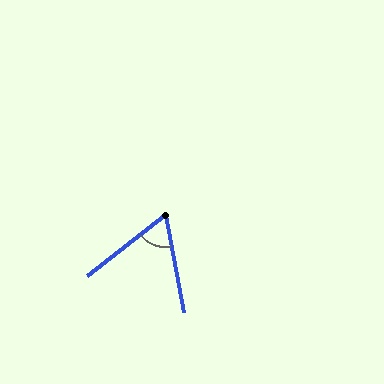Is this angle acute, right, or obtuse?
It is acute.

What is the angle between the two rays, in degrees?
Approximately 63 degrees.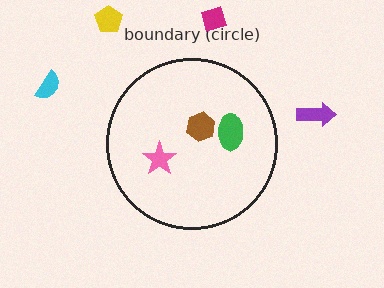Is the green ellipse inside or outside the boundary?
Inside.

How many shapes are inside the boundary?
3 inside, 4 outside.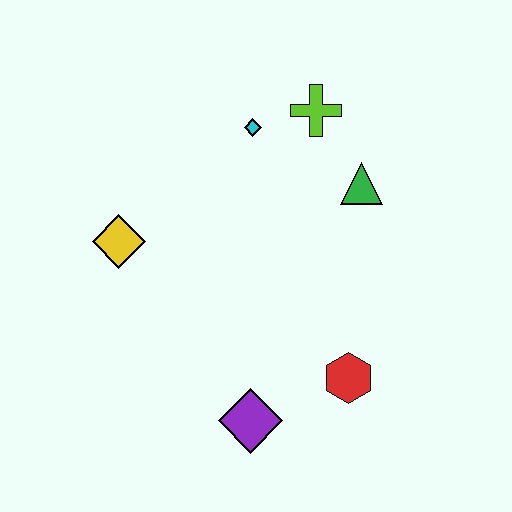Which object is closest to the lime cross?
The cyan diamond is closest to the lime cross.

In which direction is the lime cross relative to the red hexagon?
The lime cross is above the red hexagon.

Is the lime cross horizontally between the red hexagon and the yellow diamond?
Yes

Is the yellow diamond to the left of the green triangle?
Yes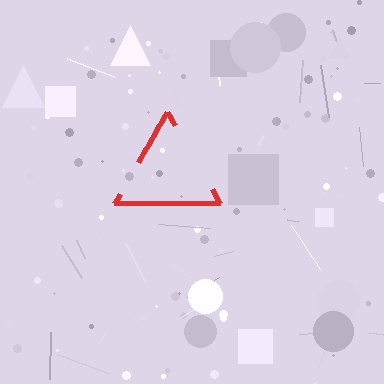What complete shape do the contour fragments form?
The contour fragments form a triangle.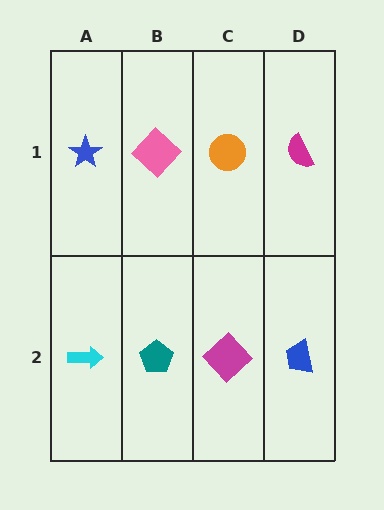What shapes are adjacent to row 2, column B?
A pink diamond (row 1, column B), a cyan arrow (row 2, column A), a magenta diamond (row 2, column C).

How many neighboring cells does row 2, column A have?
2.